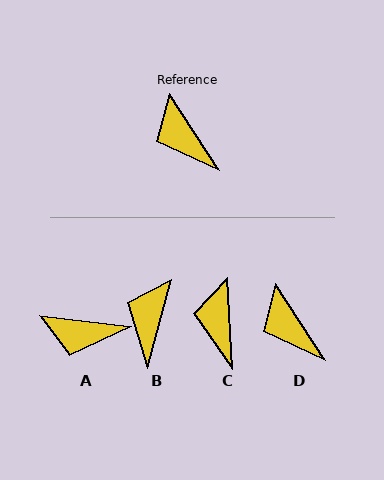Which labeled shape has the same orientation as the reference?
D.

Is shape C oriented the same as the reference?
No, it is off by about 30 degrees.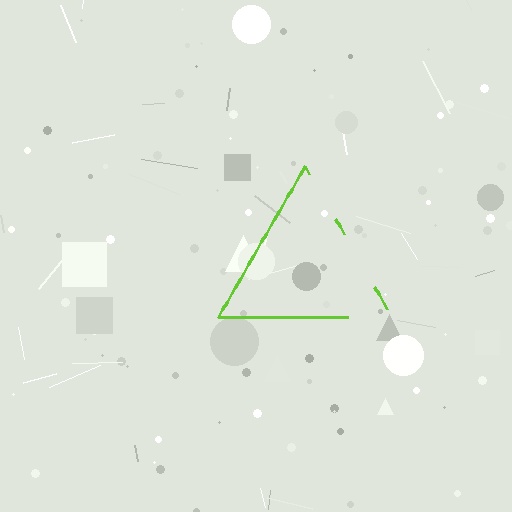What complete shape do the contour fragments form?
The contour fragments form a triangle.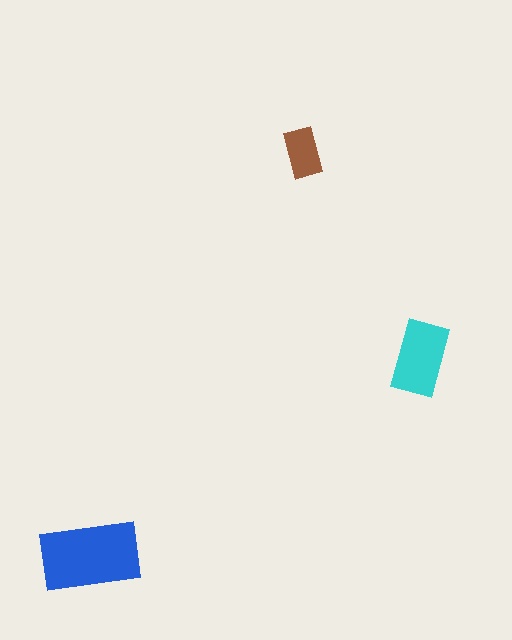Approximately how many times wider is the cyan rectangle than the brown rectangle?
About 1.5 times wider.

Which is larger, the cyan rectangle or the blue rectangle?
The blue one.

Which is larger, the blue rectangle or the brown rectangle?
The blue one.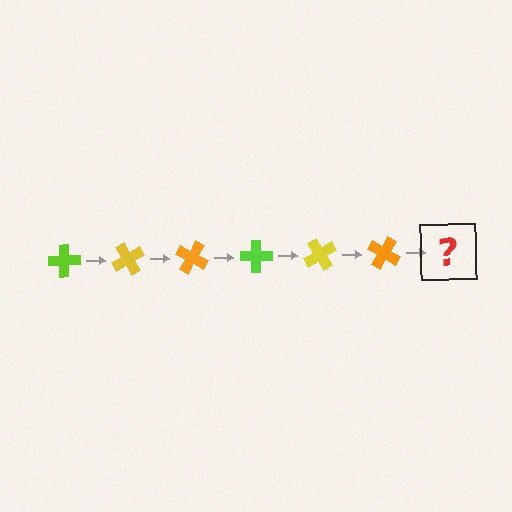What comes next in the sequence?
The next element should be a lime cross, rotated 360 degrees from the start.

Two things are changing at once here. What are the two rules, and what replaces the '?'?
The two rules are that it rotates 60 degrees each step and the color cycles through lime, yellow, and orange. The '?' should be a lime cross, rotated 360 degrees from the start.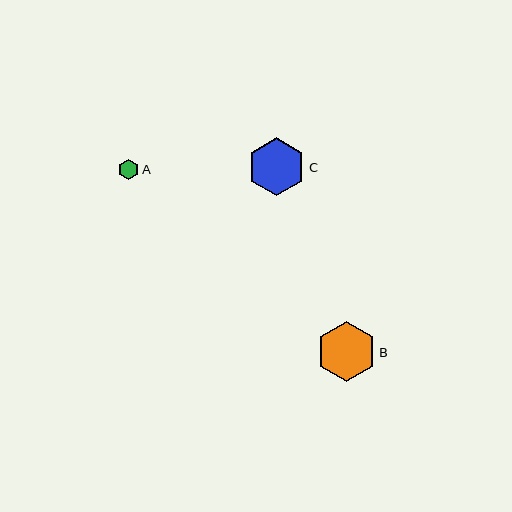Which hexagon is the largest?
Hexagon B is the largest with a size of approximately 60 pixels.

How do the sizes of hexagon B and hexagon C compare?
Hexagon B and hexagon C are approximately the same size.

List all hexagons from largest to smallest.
From largest to smallest: B, C, A.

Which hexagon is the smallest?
Hexagon A is the smallest with a size of approximately 21 pixels.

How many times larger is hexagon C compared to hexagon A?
Hexagon C is approximately 2.8 times the size of hexagon A.